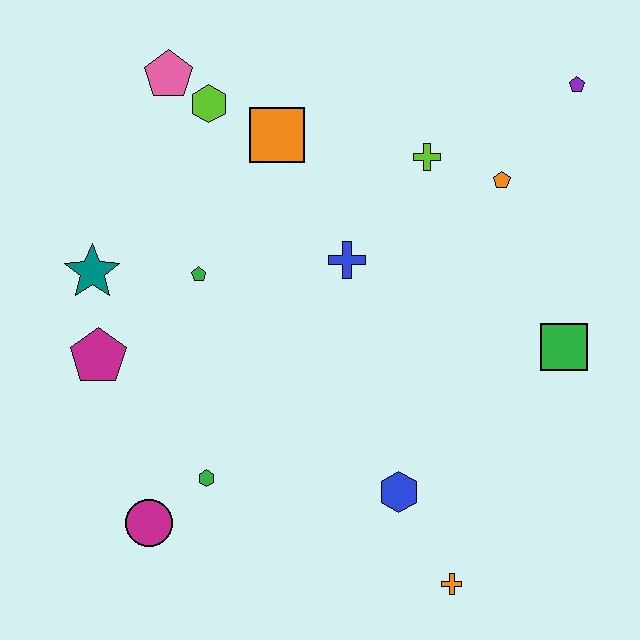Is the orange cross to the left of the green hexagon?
No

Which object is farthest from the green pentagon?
The purple pentagon is farthest from the green pentagon.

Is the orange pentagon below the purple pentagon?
Yes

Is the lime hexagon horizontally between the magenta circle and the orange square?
Yes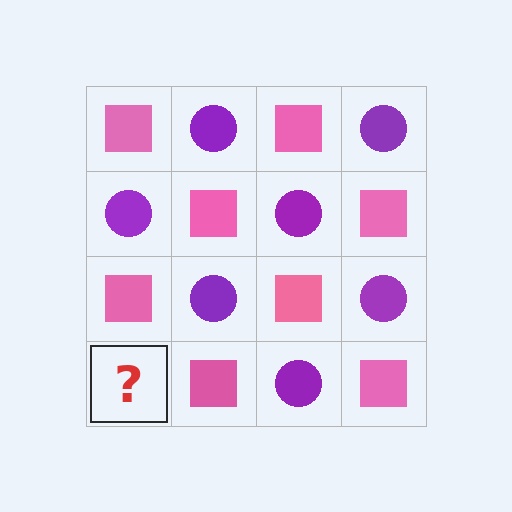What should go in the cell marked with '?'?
The missing cell should contain a purple circle.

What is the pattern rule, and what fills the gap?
The rule is that it alternates pink square and purple circle in a checkerboard pattern. The gap should be filled with a purple circle.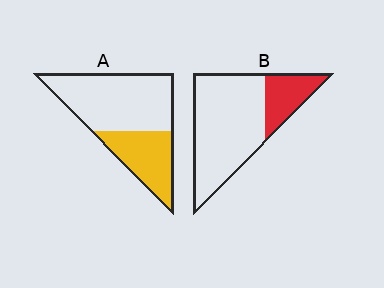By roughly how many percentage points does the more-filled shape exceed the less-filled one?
By roughly 10 percentage points (A over B).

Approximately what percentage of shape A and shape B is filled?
A is approximately 35% and B is approximately 25%.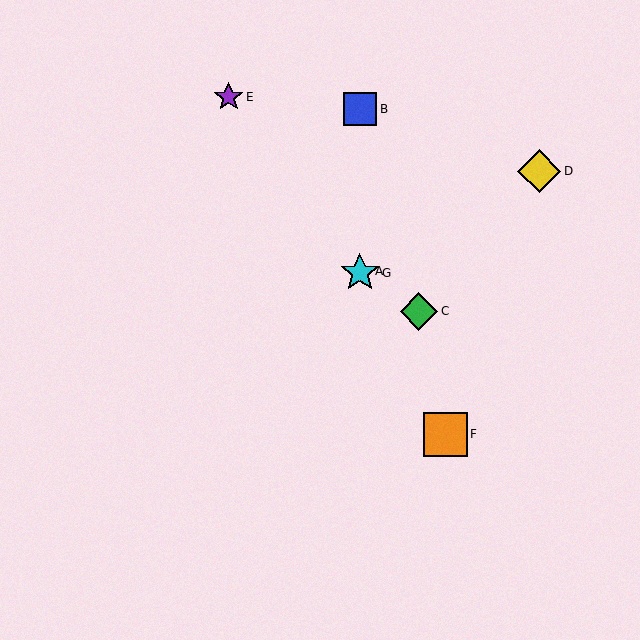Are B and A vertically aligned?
Yes, both are at x≈360.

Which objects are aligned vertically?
Objects A, B, G are aligned vertically.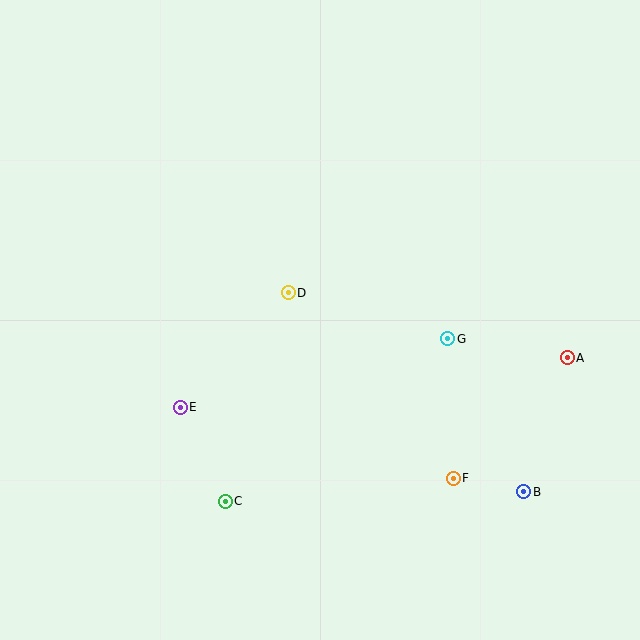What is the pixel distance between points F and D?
The distance between F and D is 248 pixels.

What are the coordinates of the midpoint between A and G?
The midpoint between A and G is at (507, 348).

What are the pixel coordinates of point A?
Point A is at (567, 358).